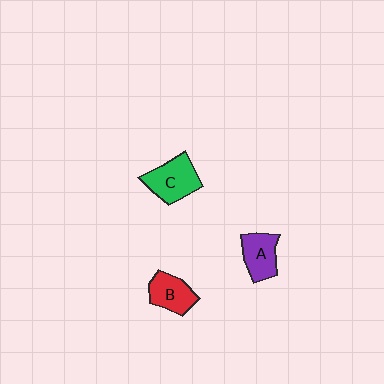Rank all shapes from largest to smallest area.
From largest to smallest: C (green), A (purple), B (red).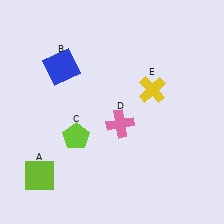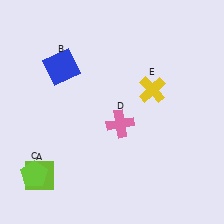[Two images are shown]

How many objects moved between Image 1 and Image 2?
1 object moved between the two images.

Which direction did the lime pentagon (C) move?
The lime pentagon (C) moved left.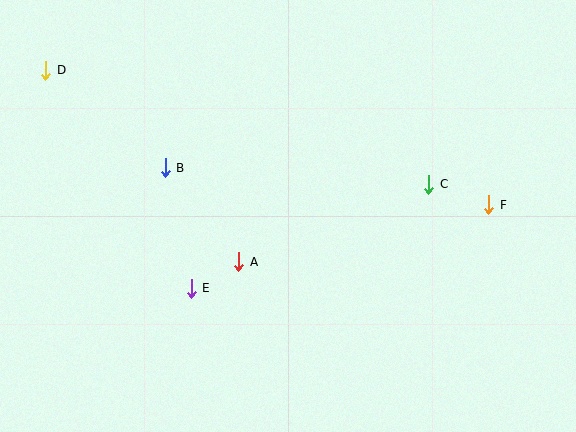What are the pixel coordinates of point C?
Point C is at (429, 184).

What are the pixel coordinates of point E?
Point E is at (191, 288).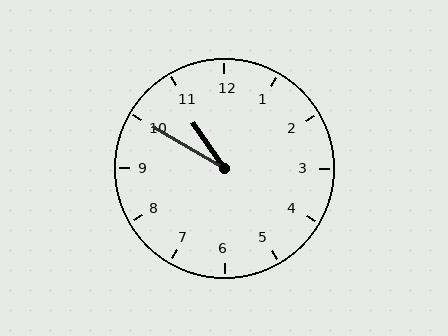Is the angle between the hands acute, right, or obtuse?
It is acute.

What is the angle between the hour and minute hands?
Approximately 25 degrees.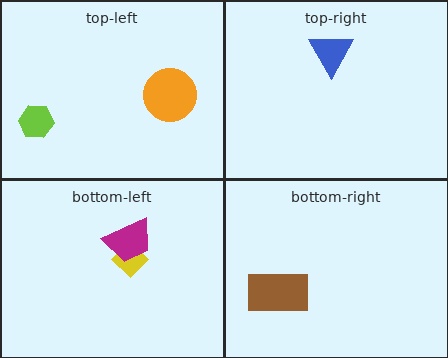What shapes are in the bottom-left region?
The yellow diamond, the magenta trapezoid.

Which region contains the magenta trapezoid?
The bottom-left region.